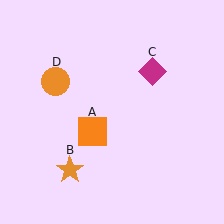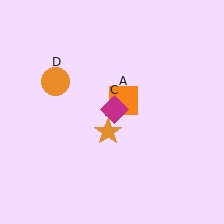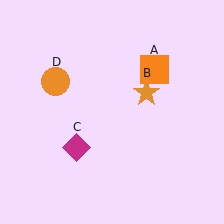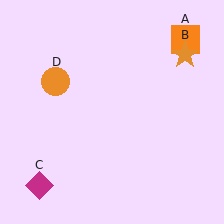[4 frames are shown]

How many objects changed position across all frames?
3 objects changed position: orange square (object A), orange star (object B), magenta diamond (object C).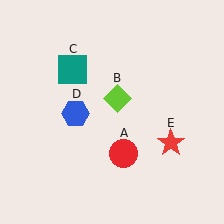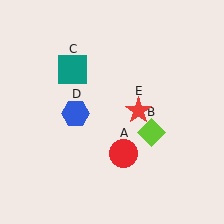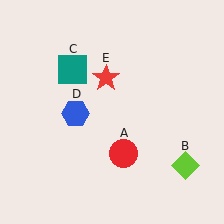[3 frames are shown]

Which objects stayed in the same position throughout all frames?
Red circle (object A) and teal square (object C) and blue hexagon (object D) remained stationary.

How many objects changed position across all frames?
2 objects changed position: lime diamond (object B), red star (object E).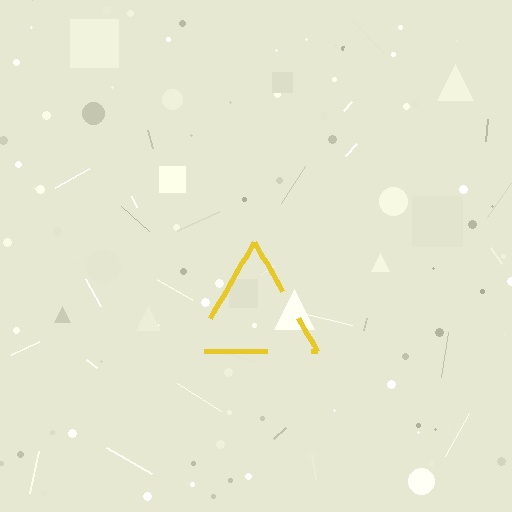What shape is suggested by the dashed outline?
The dashed outline suggests a triangle.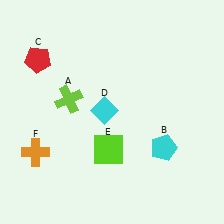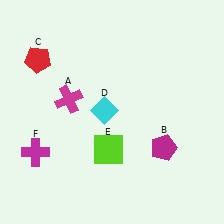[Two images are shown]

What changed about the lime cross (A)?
In Image 1, A is lime. In Image 2, it changed to magenta.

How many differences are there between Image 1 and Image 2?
There are 3 differences between the two images.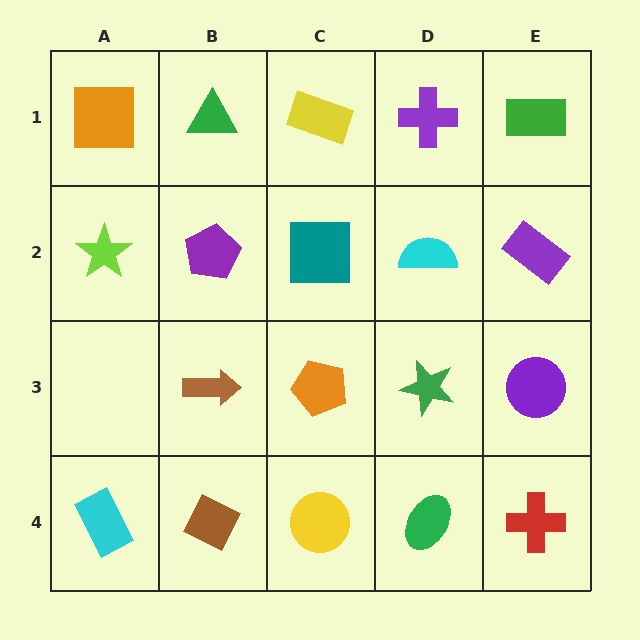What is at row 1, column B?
A green triangle.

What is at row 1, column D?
A purple cross.